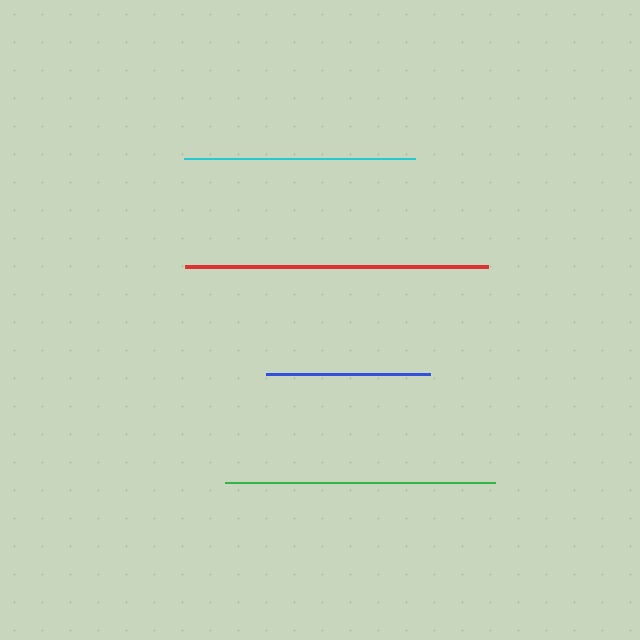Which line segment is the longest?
The red line is the longest at approximately 303 pixels.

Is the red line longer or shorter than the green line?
The red line is longer than the green line.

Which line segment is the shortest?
The blue line is the shortest at approximately 163 pixels.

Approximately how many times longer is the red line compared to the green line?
The red line is approximately 1.1 times the length of the green line.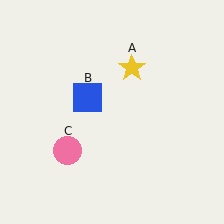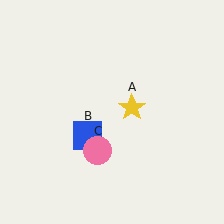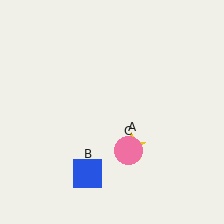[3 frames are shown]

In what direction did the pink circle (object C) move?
The pink circle (object C) moved right.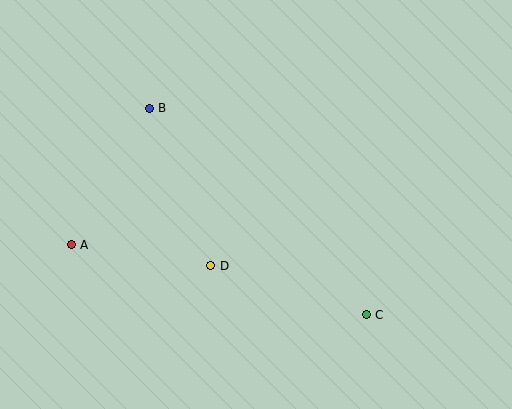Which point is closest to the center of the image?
Point D at (211, 266) is closest to the center.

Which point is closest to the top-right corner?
Point C is closest to the top-right corner.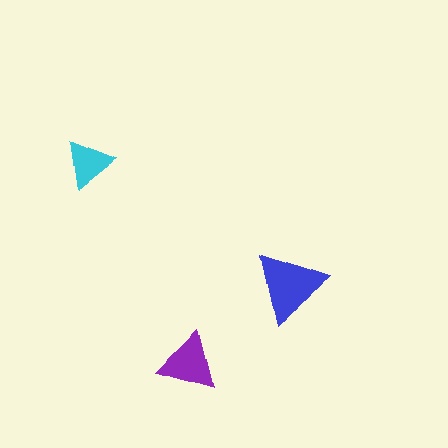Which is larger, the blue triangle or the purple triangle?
The blue one.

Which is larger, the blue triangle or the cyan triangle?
The blue one.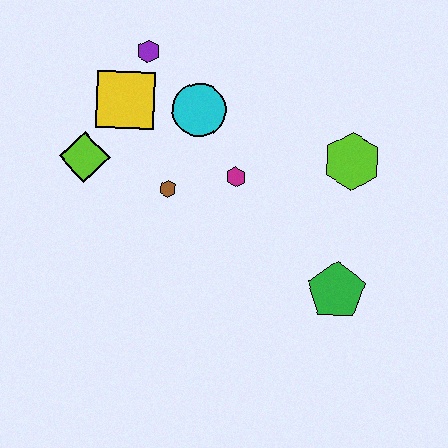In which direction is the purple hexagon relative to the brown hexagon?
The purple hexagon is above the brown hexagon.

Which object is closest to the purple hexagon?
The yellow square is closest to the purple hexagon.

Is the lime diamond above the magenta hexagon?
Yes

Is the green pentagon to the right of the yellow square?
Yes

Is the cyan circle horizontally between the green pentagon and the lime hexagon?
No